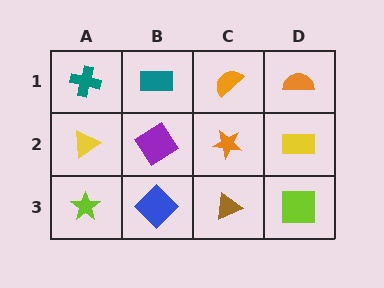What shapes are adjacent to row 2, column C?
An orange semicircle (row 1, column C), a brown triangle (row 3, column C), a purple diamond (row 2, column B), a yellow rectangle (row 2, column D).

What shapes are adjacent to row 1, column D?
A yellow rectangle (row 2, column D), an orange semicircle (row 1, column C).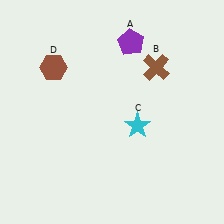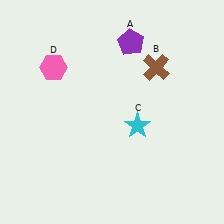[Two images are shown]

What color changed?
The hexagon (D) changed from brown in Image 1 to pink in Image 2.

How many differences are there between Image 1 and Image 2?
There is 1 difference between the two images.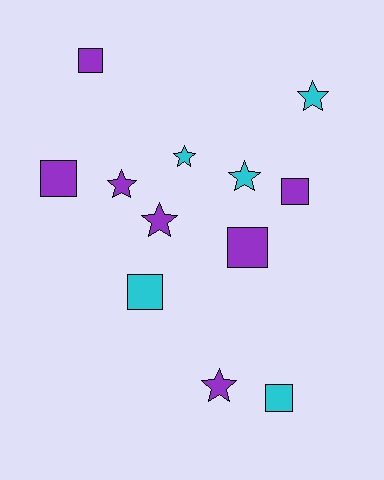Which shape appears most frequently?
Square, with 6 objects.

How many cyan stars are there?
There are 3 cyan stars.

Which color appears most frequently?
Purple, with 7 objects.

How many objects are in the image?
There are 12 objects.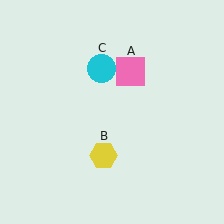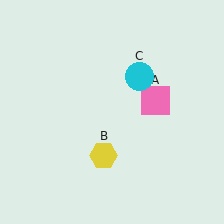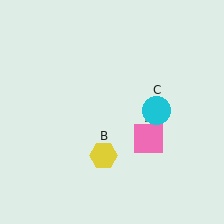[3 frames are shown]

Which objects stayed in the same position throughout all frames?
Yellow hexagon (object B) remained stationary.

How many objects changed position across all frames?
2 objects changed position: pink square (object A), cyan circle (object C).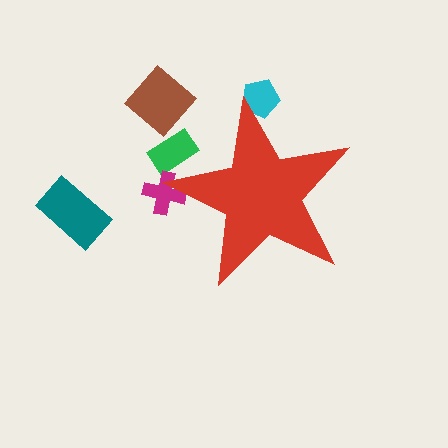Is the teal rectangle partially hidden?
No, the teal rectangle is fully visible.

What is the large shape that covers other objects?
A red star.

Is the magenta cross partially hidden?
Yes, the magenta cross is partially hidden behind the red star.